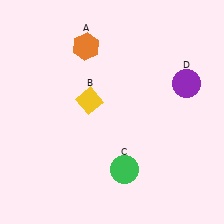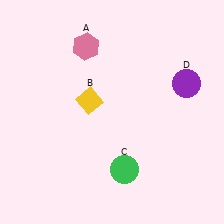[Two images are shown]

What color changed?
The hexagon (A) changed from orange in Image 1 to pink in Image 2.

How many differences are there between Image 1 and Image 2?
There is 1 difference between the two images.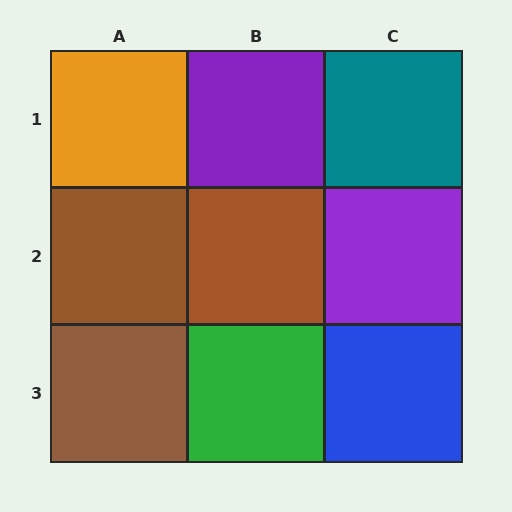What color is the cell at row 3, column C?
Blue.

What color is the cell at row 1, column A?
Orange.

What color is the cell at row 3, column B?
Green.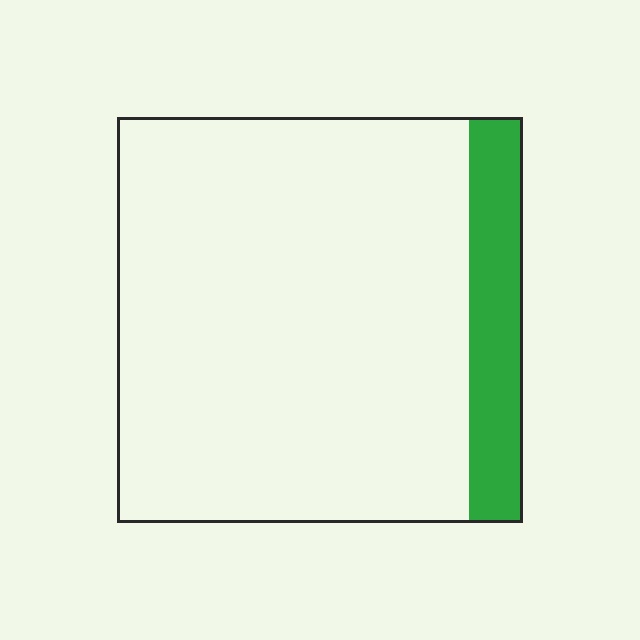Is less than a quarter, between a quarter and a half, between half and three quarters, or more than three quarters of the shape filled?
Less than a quarter.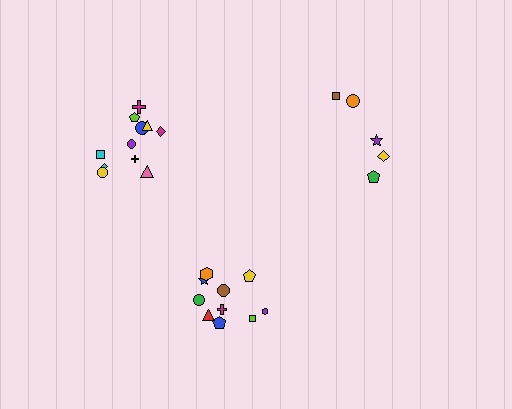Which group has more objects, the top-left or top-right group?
The top-left group.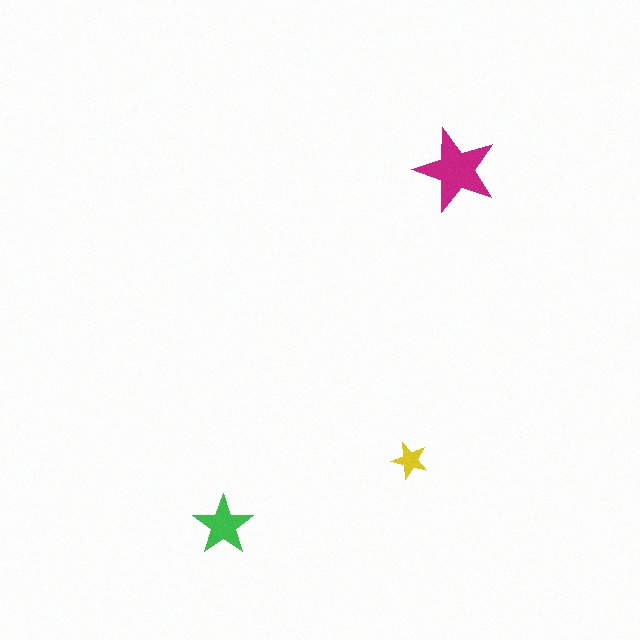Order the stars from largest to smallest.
the magenta one, the green one, the yellow one.